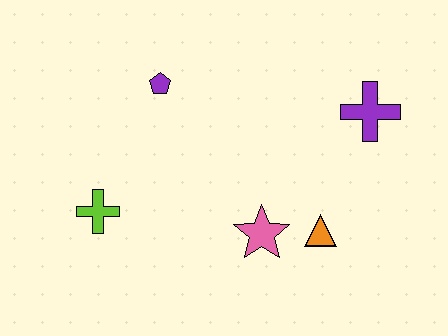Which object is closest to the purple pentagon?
The lime cross is closest to the purple pentagon.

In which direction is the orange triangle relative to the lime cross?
The orange triangle is to the right of the lime cross.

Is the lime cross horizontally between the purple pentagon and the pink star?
No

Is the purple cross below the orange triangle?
No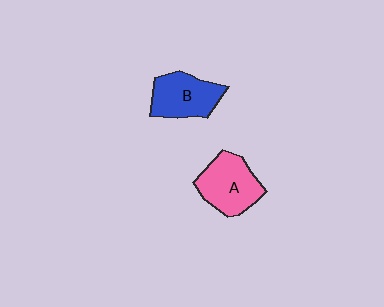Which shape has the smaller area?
Shape B (blue).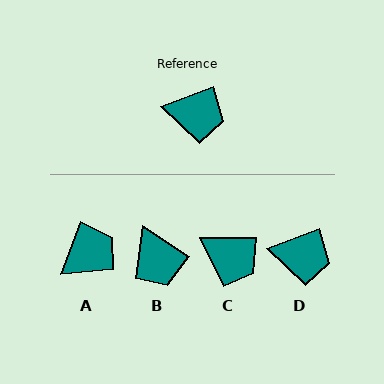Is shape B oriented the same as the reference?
No, it is off by about 54 degrees.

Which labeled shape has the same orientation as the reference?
D.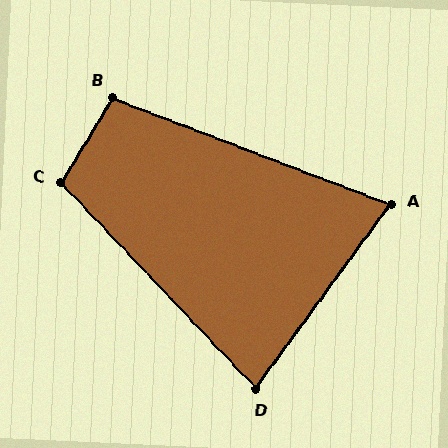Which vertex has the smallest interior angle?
A, at approximately 75 degrees.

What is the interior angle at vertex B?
Approximately 100 degrees (obtuse).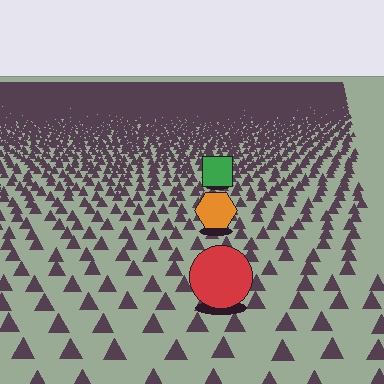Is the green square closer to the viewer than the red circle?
No. The red circle is closer — you can tell from the texture gradient: the ground texture is coarser near it.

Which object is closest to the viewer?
The red circle is closest. The texture marks near it are larger and more spread out.